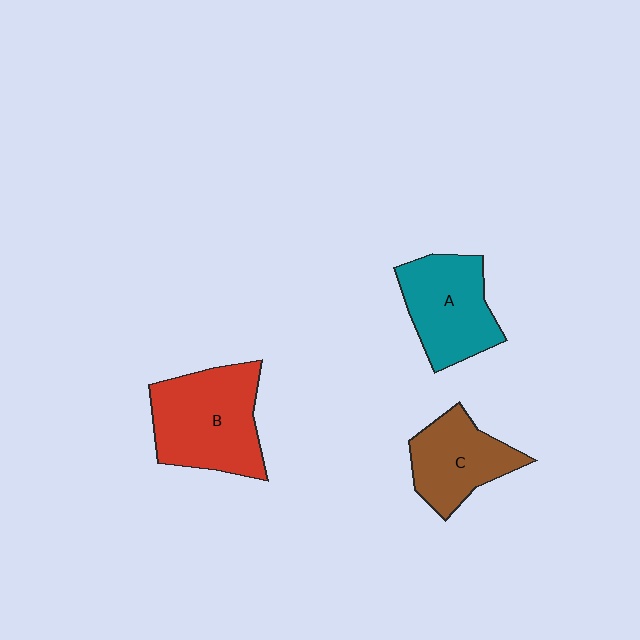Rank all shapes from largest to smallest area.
From largest to smallest: B (red), A (teal), C (brown).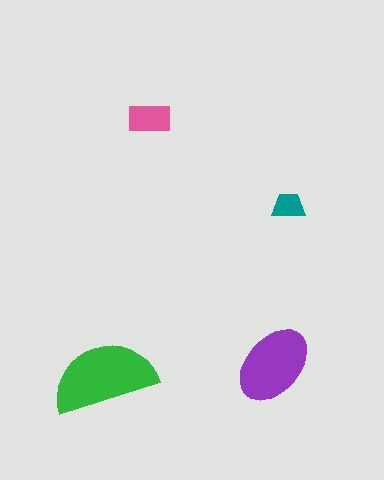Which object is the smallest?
The teal trapezoid.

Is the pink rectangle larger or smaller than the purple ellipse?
Smaller.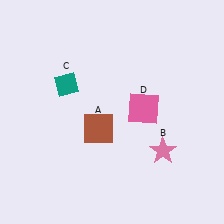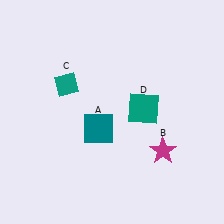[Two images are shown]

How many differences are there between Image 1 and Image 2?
There are 3 differences between the two images.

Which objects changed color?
A changed from brown to teal. B changed from pink to magenta. D changed from pink to teal.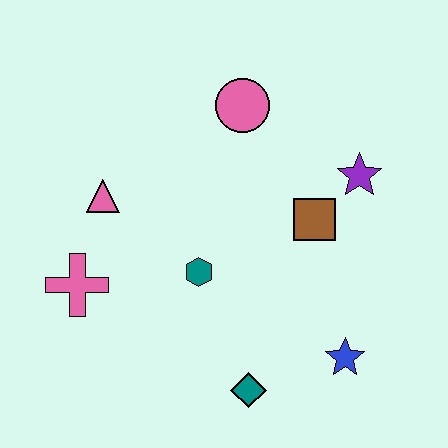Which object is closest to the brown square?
The purple star is closest to the brown square.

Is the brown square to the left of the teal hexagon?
No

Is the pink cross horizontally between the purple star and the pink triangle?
No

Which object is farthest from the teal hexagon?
The purple star is farthest from the teal hexagon.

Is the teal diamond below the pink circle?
Yes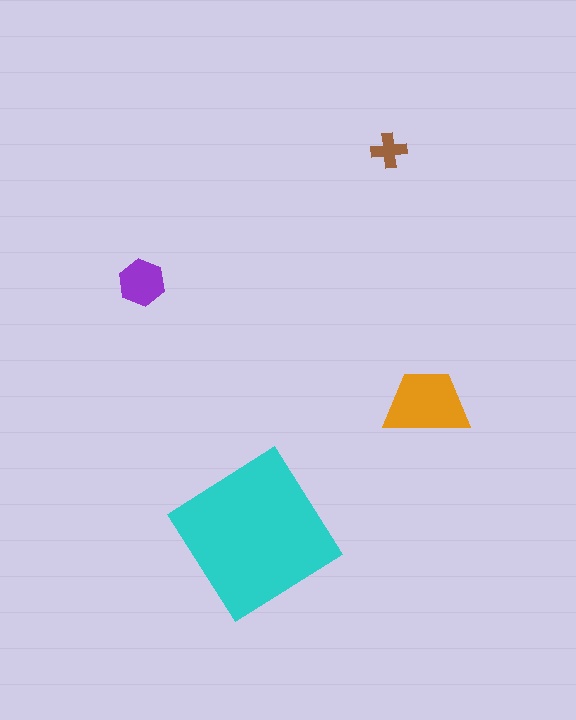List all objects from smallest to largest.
The brown cross, the purple hexagon, the orange trapezoid, the cyan diamond.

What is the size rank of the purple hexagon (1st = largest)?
3rd.